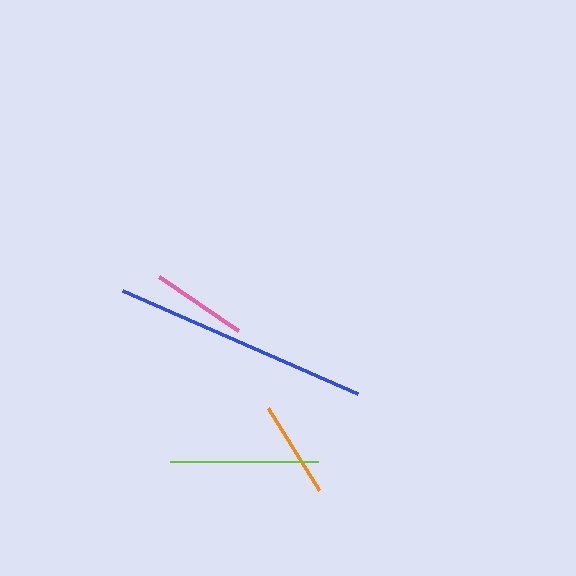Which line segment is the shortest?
The pink line is the shortest at approximately 96 pixels.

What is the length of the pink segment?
The pink segment is approximately 96 pixels long.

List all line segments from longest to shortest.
From longest to shortest: blue, lime, orange, pink.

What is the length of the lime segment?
The lime segment is approximately 148 pixels long.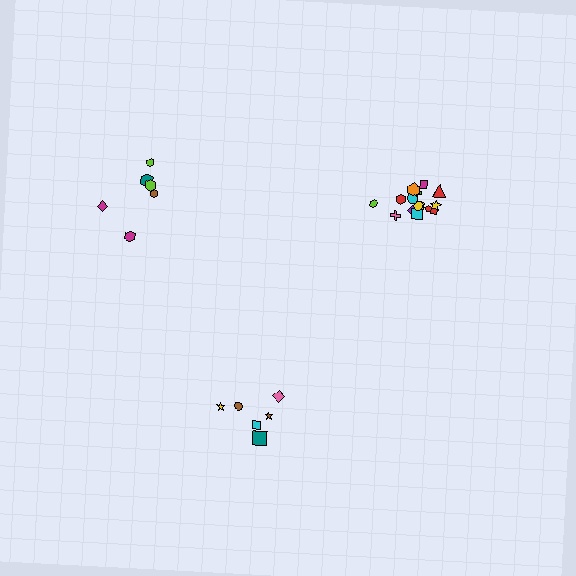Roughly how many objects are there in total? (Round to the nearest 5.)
Roughly 25 objects in total.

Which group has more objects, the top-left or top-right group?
The top-right group.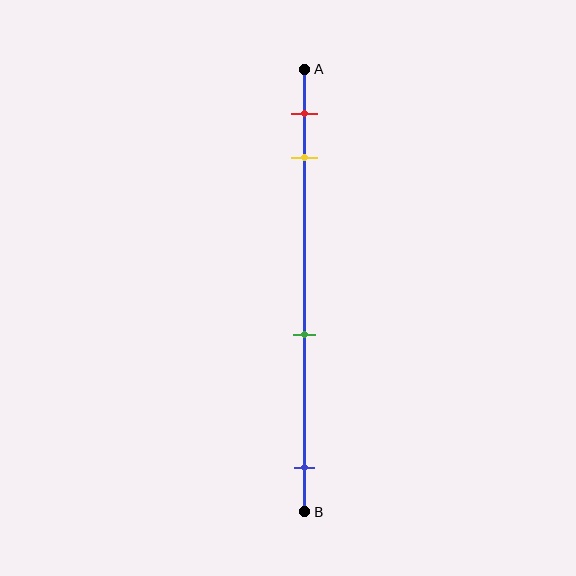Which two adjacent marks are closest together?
The red and yellow marks are the closest adjacent pair.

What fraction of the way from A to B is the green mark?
The green mark is approximately 60% (0.6) of the way from A to B.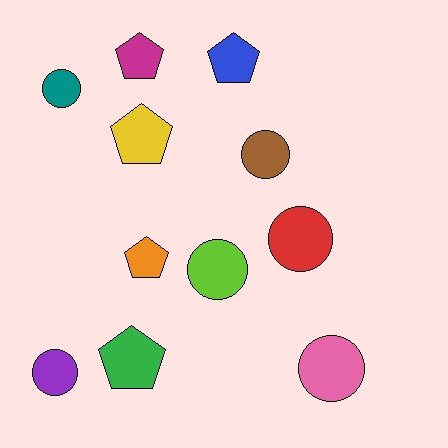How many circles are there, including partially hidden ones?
There are 6 circles.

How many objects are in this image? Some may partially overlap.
There are 11 objects.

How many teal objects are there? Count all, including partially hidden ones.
There is 1 teal object.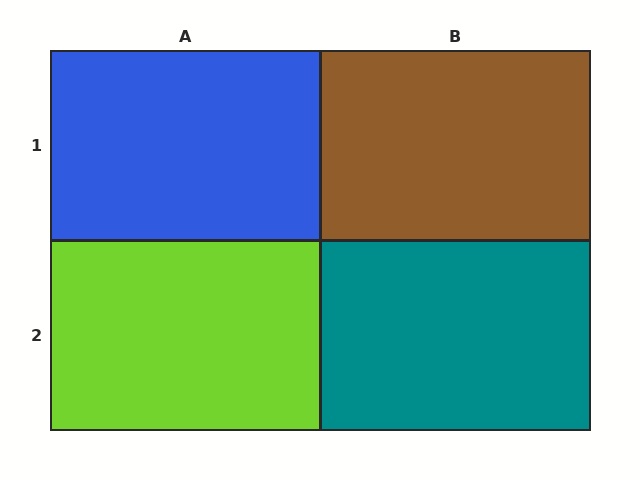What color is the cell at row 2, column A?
Lime.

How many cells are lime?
1 cell is lime.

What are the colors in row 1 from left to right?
Blue, brown.